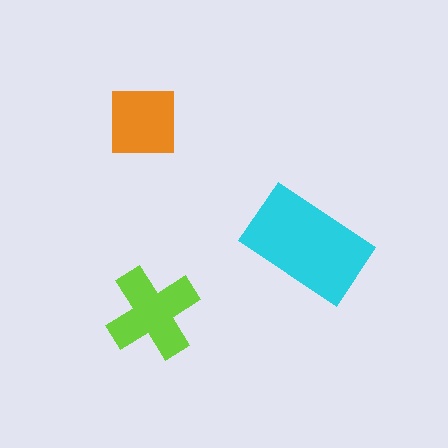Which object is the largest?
The cyan rectangle.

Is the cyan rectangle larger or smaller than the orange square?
Larger.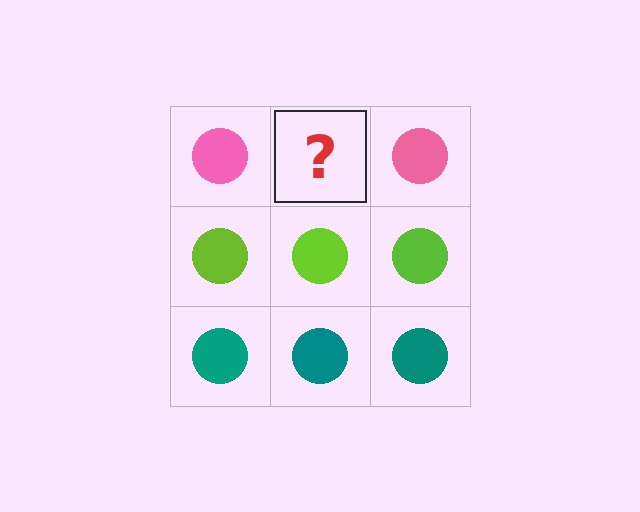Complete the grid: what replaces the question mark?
The question mark should be replaced with a pink circle.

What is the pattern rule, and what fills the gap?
The rule is that each row has a consistent color. The gap should be filled with a pink circle.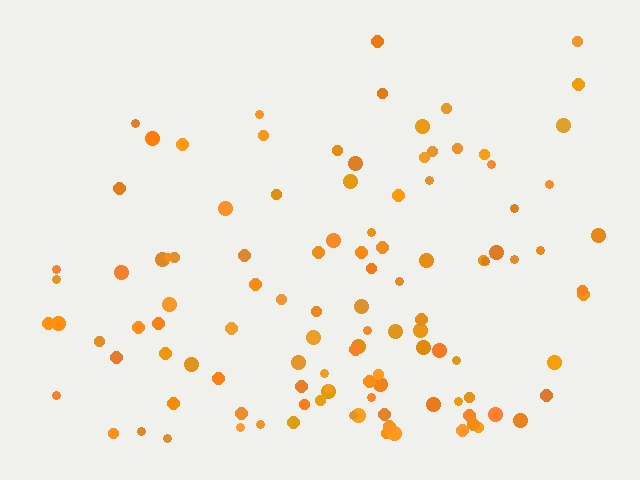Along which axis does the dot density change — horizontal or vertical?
Vertical.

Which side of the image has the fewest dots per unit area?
The top.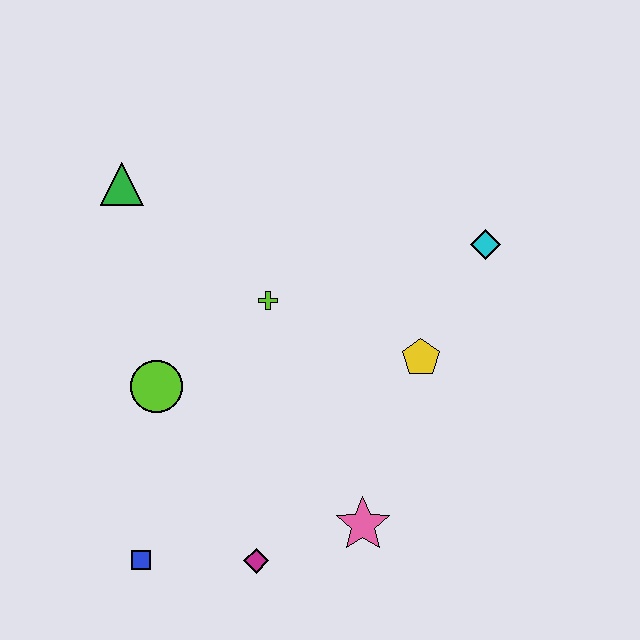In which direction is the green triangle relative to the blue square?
The green triangle is above the blue square.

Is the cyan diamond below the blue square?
No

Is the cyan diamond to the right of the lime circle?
Yes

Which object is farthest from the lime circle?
The cyan diamond is farthest from the lime circle.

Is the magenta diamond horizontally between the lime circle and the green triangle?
No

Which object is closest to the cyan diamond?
The yellow pentagon is closest to the cyan diamond.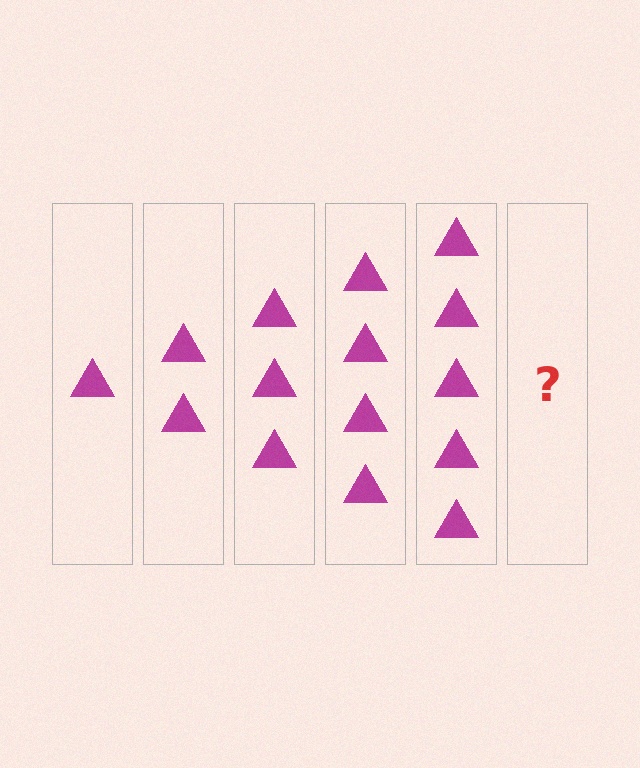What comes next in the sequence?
The next element should be 6 triangles.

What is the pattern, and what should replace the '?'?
The pattern is that each step adds one more triangle. The '?' should be 6 triangles.